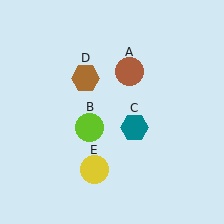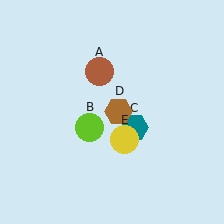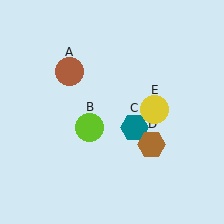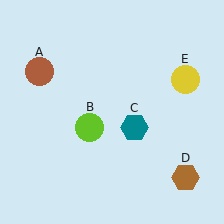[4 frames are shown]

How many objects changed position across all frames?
3 objects changed position: brown circle (object A), brown hexagon (object D), yellow circle (object E).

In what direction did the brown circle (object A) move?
The brown circle (object A) moved left.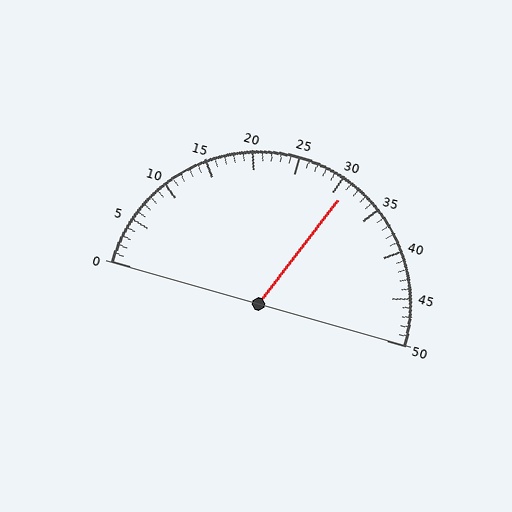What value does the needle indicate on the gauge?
The needle indicates approximately 31.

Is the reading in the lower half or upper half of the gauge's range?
The reading is in the upper half of the range (0 to 50).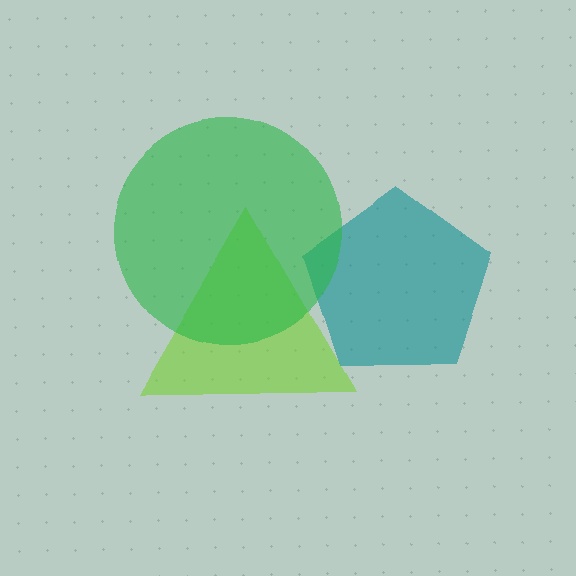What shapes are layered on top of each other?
The layered shapes are: a lime triangle, a teal pentagon, a green circle.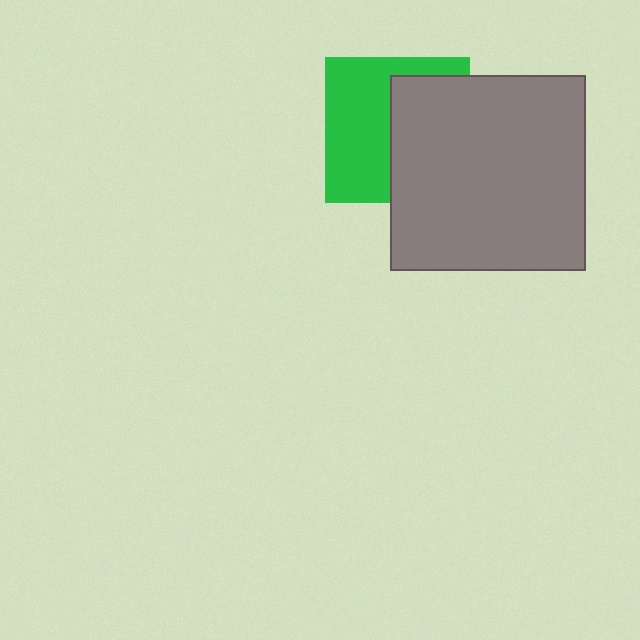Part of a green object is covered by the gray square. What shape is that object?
It is a square.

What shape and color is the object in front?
The object in front is a gray square.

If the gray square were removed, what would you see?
You would see the complete green square.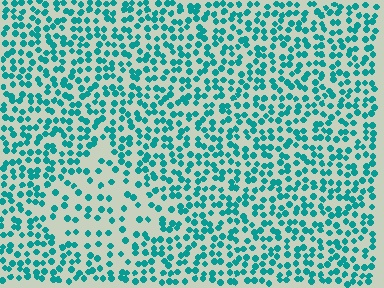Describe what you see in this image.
The image contains small teal elements arranged at two different densities. A diamond-shaped region is visible where the elements are less densely packed than the surrounding area.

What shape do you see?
I see a diamond.